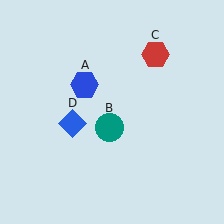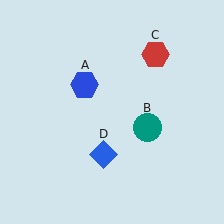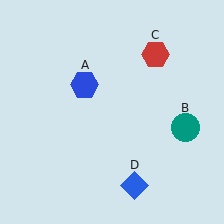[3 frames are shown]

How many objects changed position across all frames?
2 objects changed position: teal circle (object B), blue diamond (object D).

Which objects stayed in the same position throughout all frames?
Blue hexagon (object A) and red hexagon (object C) remained stationary.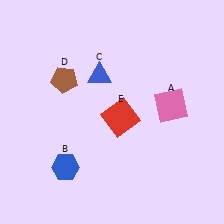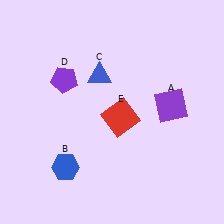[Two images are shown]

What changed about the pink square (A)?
In Image 1, A is pink. In Image 2, it changed to purple.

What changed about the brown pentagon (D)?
In Image 1, D is brown. In Image 2, it changed to purple.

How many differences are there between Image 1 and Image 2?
There are 2 differences between the two images.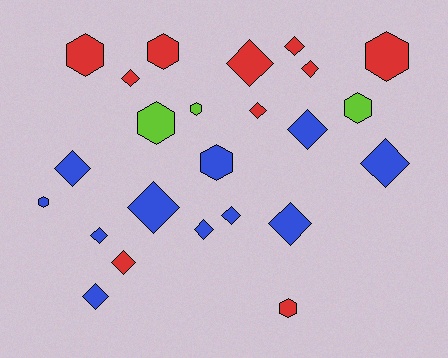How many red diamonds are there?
There are 6 red diamonds.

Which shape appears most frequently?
Diamond, with 15 objects.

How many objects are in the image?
There are 24 objects.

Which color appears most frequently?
Blue, with 11 objects.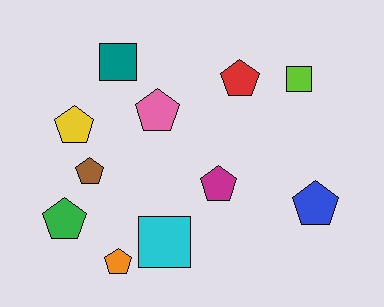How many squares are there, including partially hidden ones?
There are 3 squares.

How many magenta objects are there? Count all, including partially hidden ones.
There is 1 magenta object.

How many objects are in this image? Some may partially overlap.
There are 11 objects.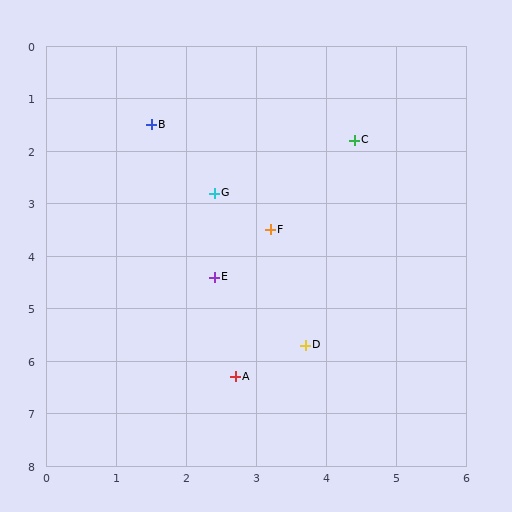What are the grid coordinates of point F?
Point F is at approximately (3.2, 3.5).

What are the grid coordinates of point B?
Point B is at approximately (1.5, 1.5).